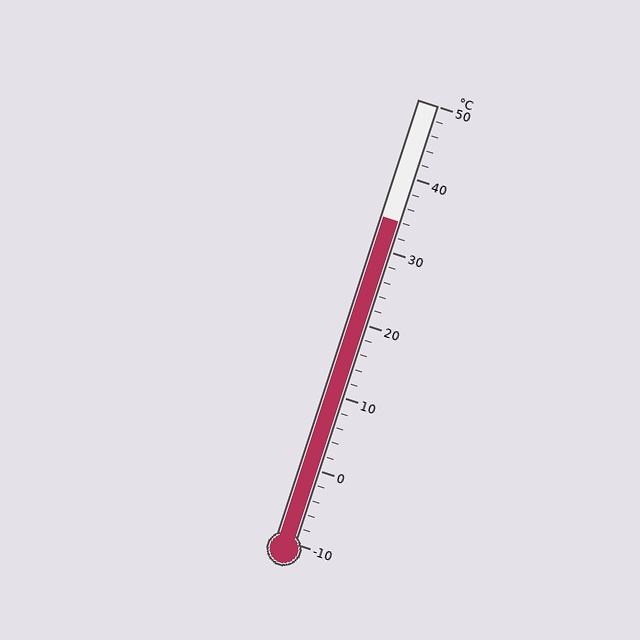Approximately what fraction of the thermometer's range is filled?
The thermometer is filled to approximately 75% of its range.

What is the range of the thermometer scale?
The thermometer scale ranges from -10°C to 50°C.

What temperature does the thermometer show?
The thermometer shows approximately 34°C.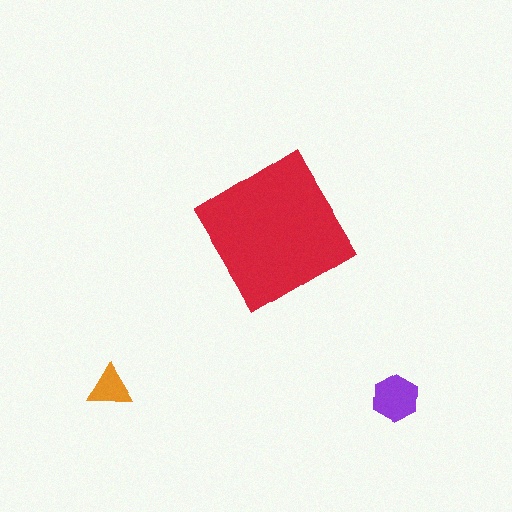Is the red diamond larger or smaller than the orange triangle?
Larger.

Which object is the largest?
The red diamond.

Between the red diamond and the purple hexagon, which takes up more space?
The red diamond.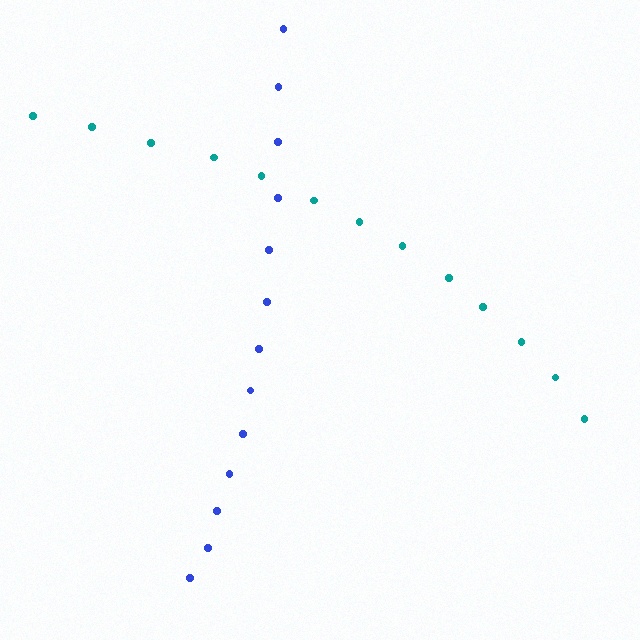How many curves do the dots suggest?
There are 2 distinct paths.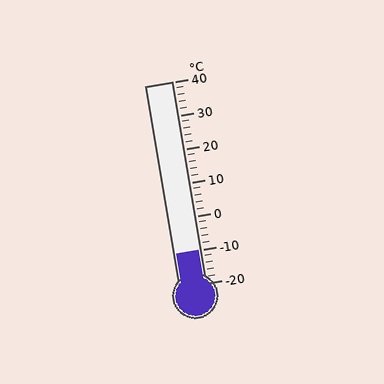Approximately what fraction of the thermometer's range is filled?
The thermometer is filled to approximately 15% of its range.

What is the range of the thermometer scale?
The thermometer scale ranges from -20°C to 40°C.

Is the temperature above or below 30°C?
The temperature is below 30°C.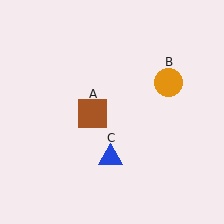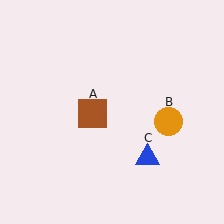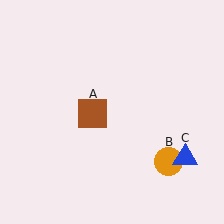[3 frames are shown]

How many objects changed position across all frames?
2 objects changed position: orange circle (object B), blue triangle (object C).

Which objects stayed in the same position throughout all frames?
Brown square (object A) remained stationary.